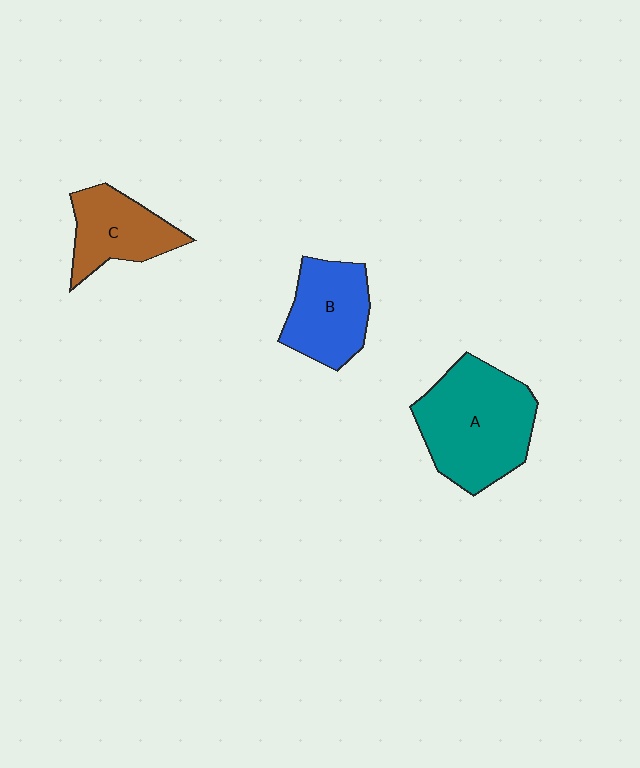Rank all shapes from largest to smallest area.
From largest to smallest: A (teal), B (blue), C (brown).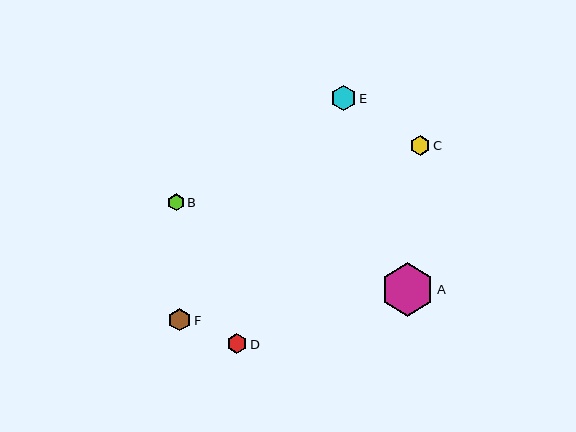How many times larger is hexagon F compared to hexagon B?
Hexagon F is approximately 1.3 times the size of hexagon B.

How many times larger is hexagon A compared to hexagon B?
Hexagon A is approximately 3.2 times the size of hexagon B.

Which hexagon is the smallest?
Hexagon B is the smallest with a size of approximately 17 pixels.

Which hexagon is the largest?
Hexagon A is the largest with a size of approximately 54 pixels.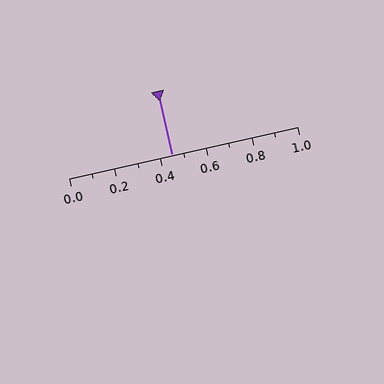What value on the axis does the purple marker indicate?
The marker indicates approximately 0.45.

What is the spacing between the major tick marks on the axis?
The major ticks are spaced 0.2 apart.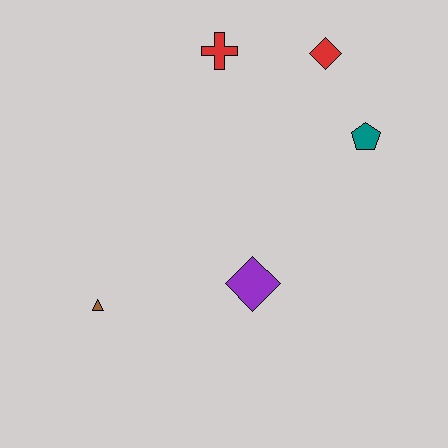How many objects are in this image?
There are 5 objects.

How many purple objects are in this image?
There is 1 purple object.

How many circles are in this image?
There are no circles.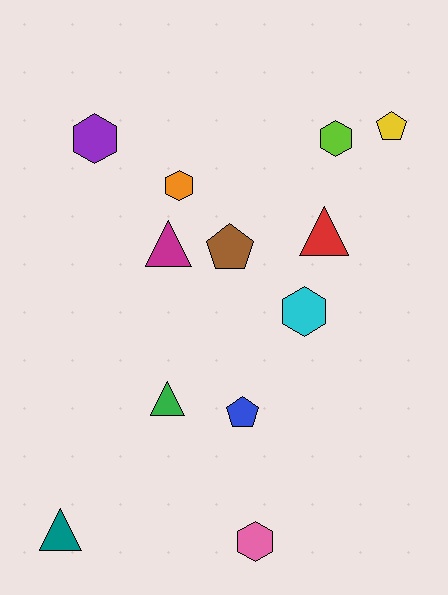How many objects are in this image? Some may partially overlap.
There are 12 objects.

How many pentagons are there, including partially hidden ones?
There are 3 pentagons.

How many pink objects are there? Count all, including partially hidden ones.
There is 1 pink object.